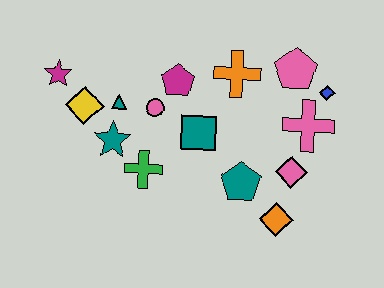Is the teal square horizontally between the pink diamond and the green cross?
Yes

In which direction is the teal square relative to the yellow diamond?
The teal square is to the right of the yellow diamond.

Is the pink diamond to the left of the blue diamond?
Yes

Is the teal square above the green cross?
Yes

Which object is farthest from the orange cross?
The magenta star is farthest from the orange cross.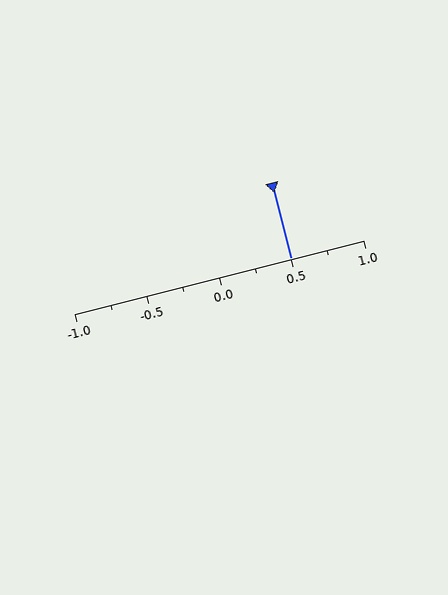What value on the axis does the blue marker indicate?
The marker indicates approximately 0.5.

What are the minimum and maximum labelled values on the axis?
The axis runs from -1.0 to 1.0.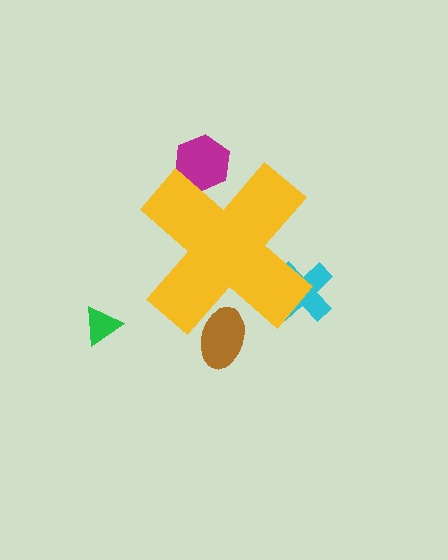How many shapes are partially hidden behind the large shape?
3 shapes are partially hidden.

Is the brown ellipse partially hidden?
Yes, the brown ellipse is partially hidden behind the yellow cross.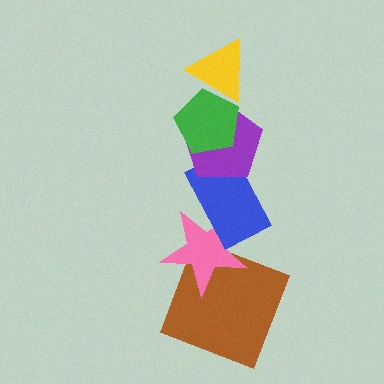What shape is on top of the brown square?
The pink star is on top of the brown square.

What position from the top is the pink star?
The pink star is 5th from the top.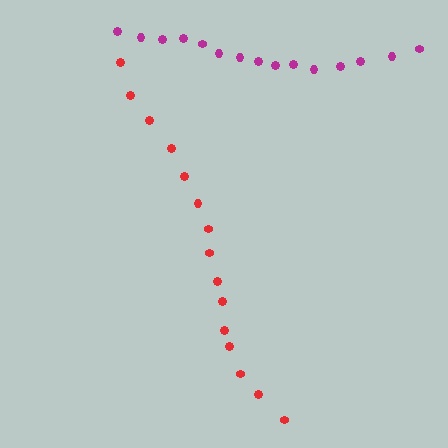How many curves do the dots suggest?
There are 2 distinct paths.